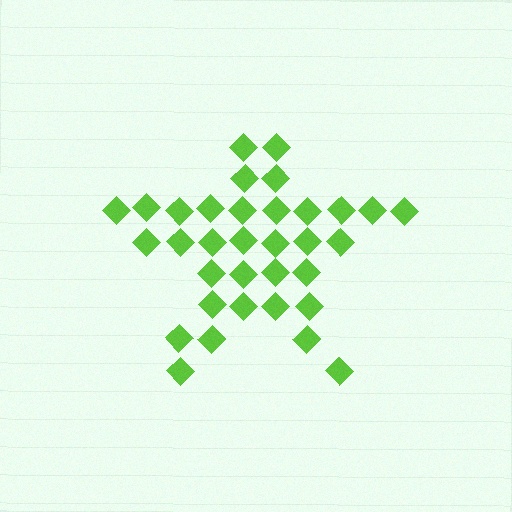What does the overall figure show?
The overall figure shows a star.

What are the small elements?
The small elements are diamonds.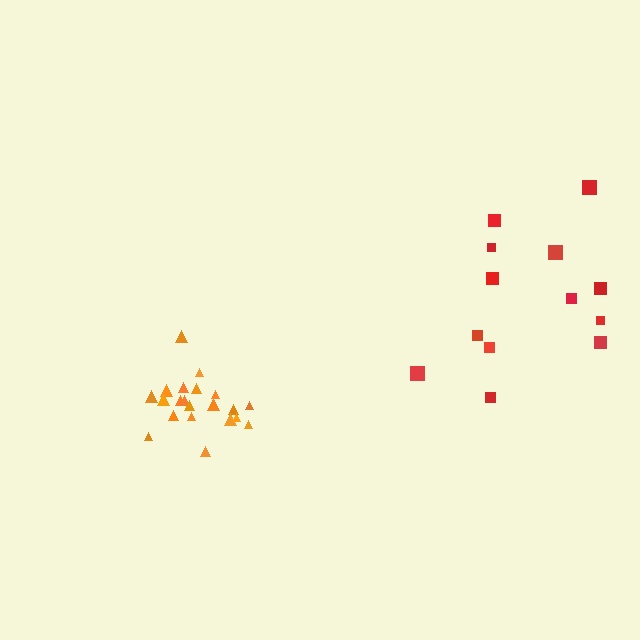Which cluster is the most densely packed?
Orange.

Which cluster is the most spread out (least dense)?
Red.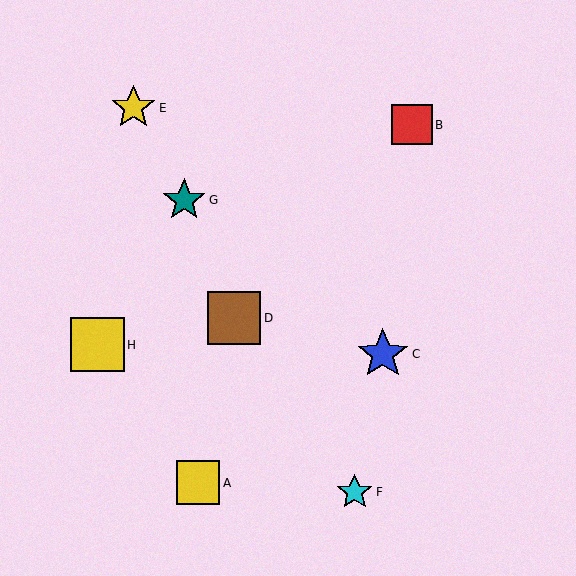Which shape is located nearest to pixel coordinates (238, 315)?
The brown square (labeled D) at (234, 318) is nearest to that location.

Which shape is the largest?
The yellow square (labeled H) is the largest.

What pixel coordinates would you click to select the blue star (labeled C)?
Click at (383, 354) to select the blue star C.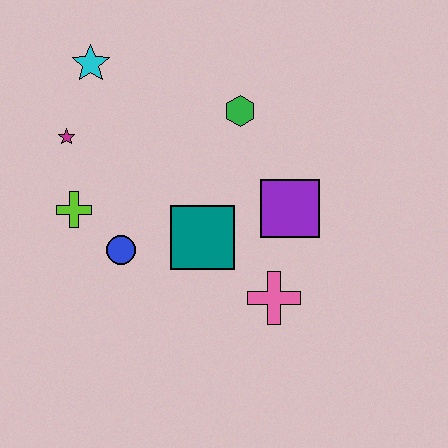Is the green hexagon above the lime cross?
Yes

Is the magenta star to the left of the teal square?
Yes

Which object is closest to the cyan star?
The magenta star is closest to the cyan star.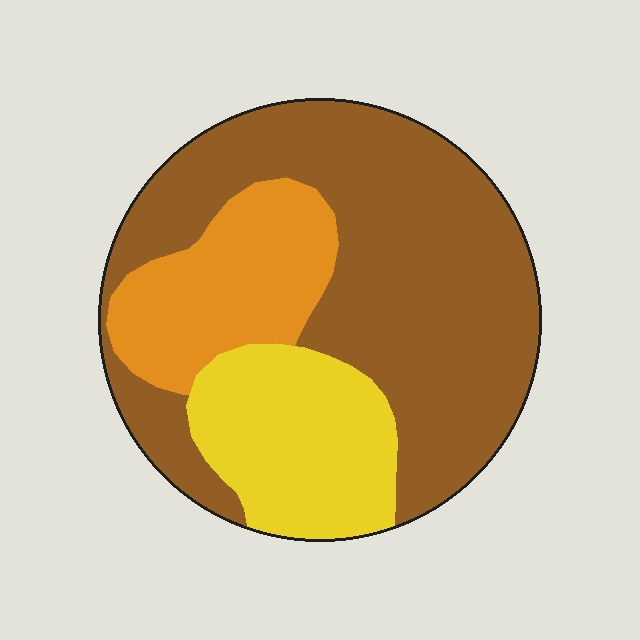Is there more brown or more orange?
Brown.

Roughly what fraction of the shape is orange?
Orange takes up between a sixth and a third of the shape.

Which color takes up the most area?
Brown, at roughly 60%.